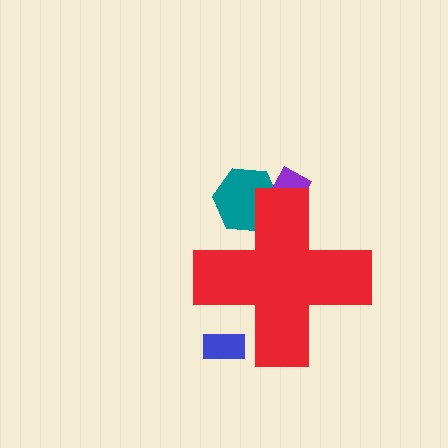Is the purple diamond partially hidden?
Yes, the purple diamond is partially hidden behind the red cross.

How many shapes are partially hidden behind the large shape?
3 shapes are partially hidden.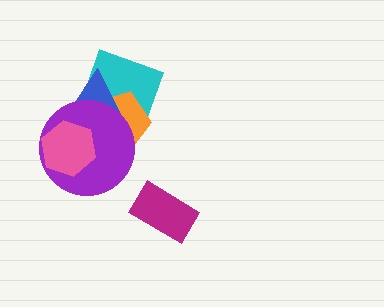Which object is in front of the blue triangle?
The purple circle is in front of the blue triangle.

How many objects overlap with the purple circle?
4 objects overlap with the purple circle.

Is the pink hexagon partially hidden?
No, no other shape covers it.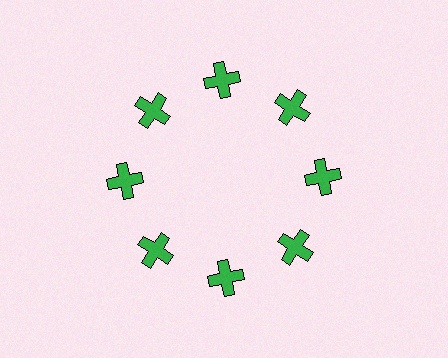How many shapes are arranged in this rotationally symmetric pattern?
There are 8 shapes, arranged in 8 groups of 1.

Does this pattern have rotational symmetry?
Yes, this pattern has 8-fold rotational symmetry. It looks the same after rotating 45 degrees around the center.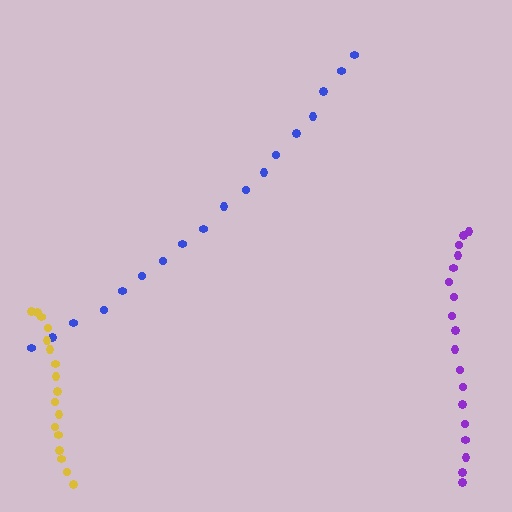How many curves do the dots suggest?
There are 3 distinct paths.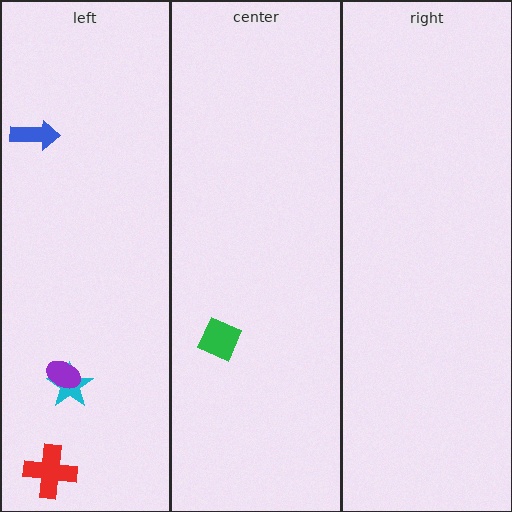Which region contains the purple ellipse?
The left region.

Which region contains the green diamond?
The center region.